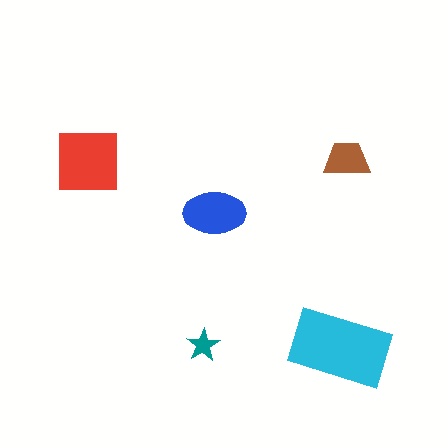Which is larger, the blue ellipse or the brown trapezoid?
The blue ellipse.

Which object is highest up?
The brown trapezoid is topmost.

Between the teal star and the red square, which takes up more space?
The red square.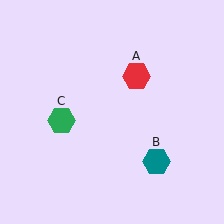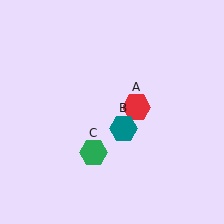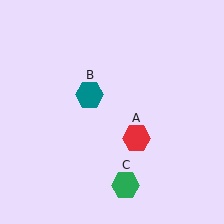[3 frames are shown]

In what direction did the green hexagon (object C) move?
The green hexagon (object C) moved down and to the right.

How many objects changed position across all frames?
3 objects changed position: red hexagon (object A), teal hexagon (object B), green hexagon (object C).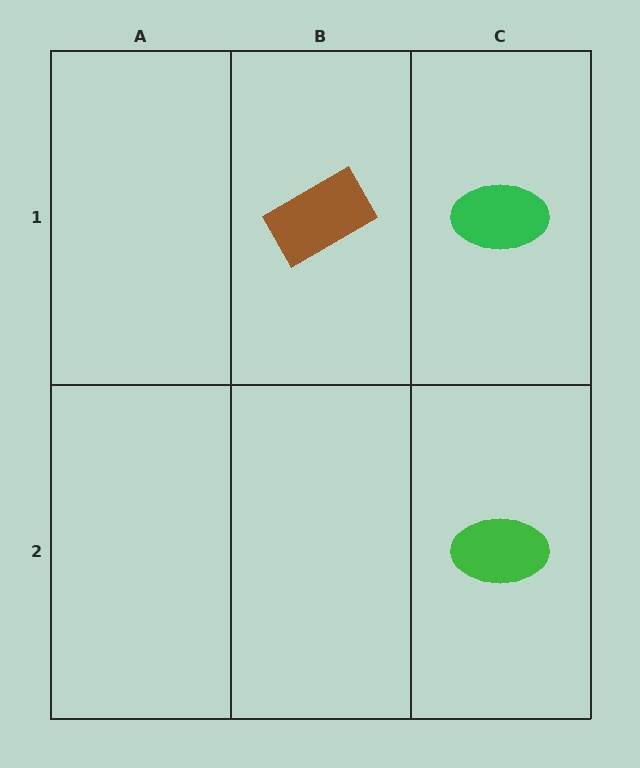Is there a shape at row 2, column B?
No, that cell is empty.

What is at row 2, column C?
A green ellipse.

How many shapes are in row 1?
2 shapes.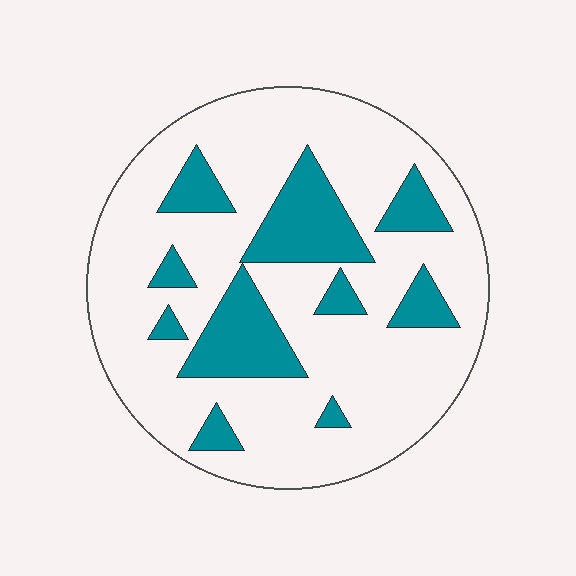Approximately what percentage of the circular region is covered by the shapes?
Approximately 25%.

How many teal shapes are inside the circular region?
10.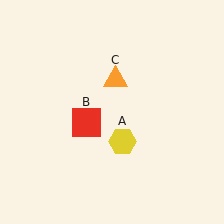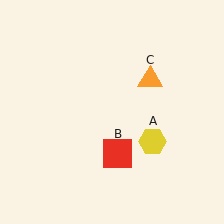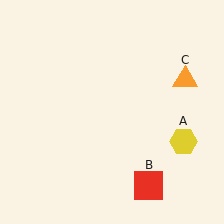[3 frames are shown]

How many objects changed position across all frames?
3 objects changed position: yellow hexagon (object A), red square (object B), orange triangle (object C).